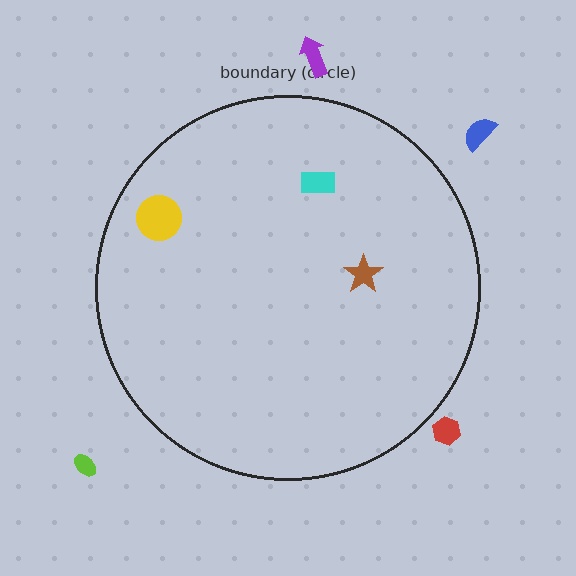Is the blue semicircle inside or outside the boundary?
Outside.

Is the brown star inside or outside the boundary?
Inside.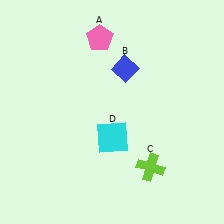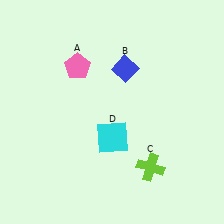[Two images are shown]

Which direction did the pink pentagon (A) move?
The pink pentagon (A) moved down.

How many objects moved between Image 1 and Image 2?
1 object moved between the two images.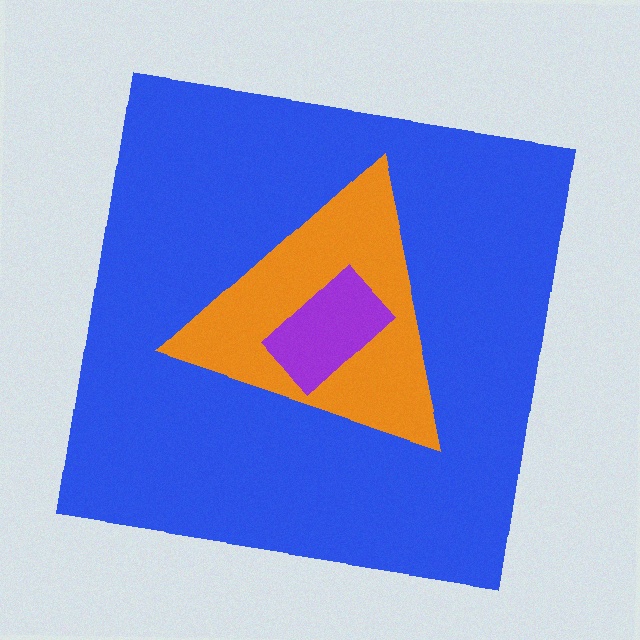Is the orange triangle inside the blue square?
Yes.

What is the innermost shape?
The purple rectangle.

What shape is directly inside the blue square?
The orange triangle.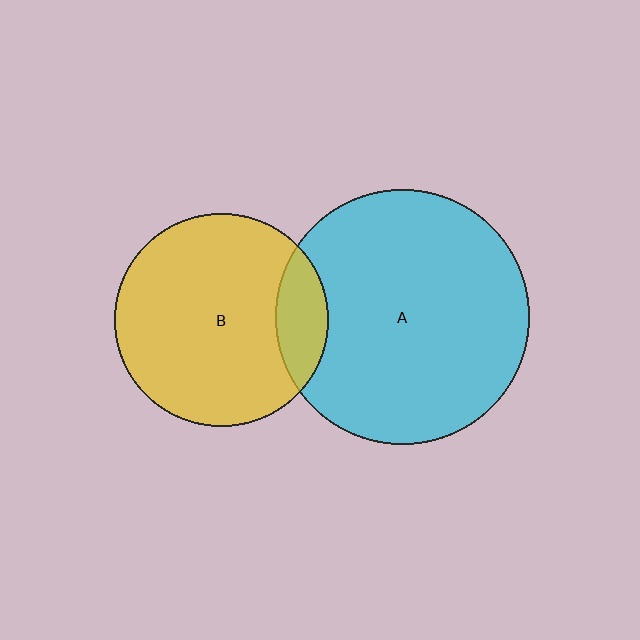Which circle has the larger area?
Circle A (cyan).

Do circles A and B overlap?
Yes.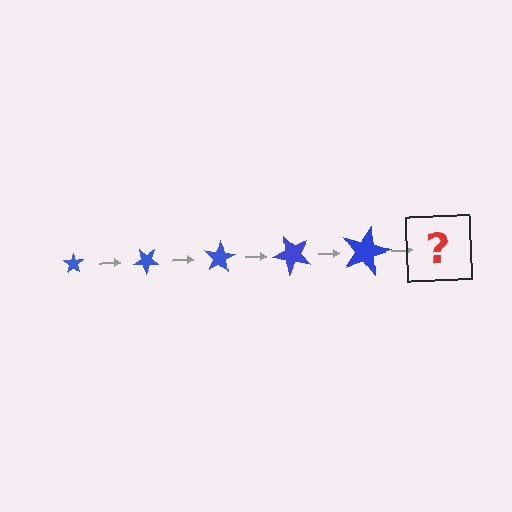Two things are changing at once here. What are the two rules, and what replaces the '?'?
The two rules are that the star grows larger each step and it rotates 40 degrees each step. The '?' should be a star, larger than the previous one and rotated 200 degrees from the start.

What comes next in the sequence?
The next element should be a star, larger than the previous one and rotated 200 degrees from the start.